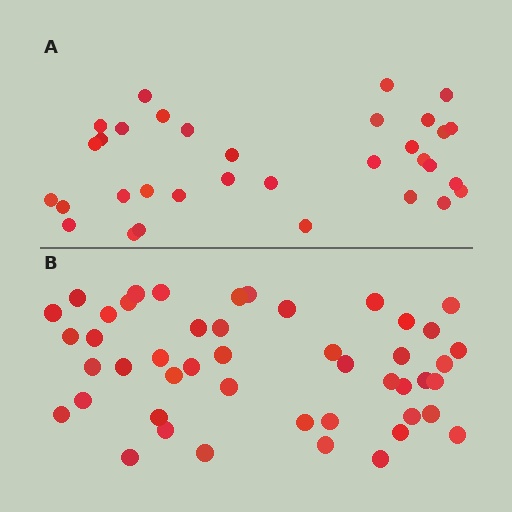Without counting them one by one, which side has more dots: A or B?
Region B (the bottom region) has more dots.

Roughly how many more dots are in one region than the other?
Region B has approximately 15 more dots than region A.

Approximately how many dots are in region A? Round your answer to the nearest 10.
About 30 dots. (The exact count is 33, which rounds to 30.)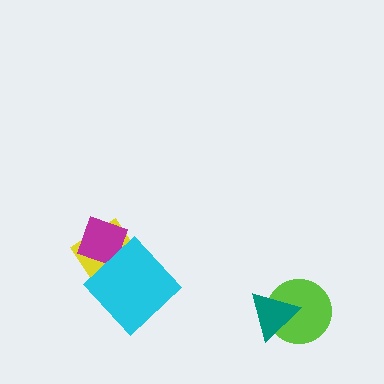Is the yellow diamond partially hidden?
Yes, it is partially covered by another shape.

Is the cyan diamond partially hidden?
No, no other shape covers it.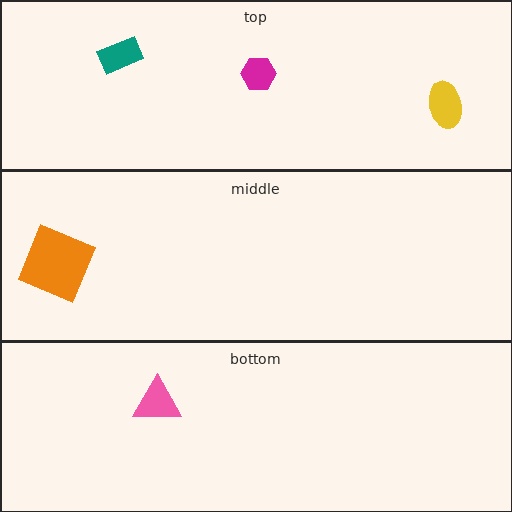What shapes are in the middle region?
The orange square.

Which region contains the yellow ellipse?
The top region.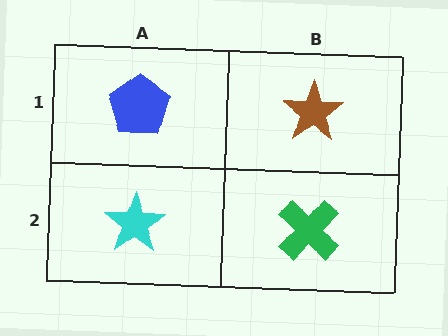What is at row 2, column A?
A cyan star.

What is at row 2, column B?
A green cross.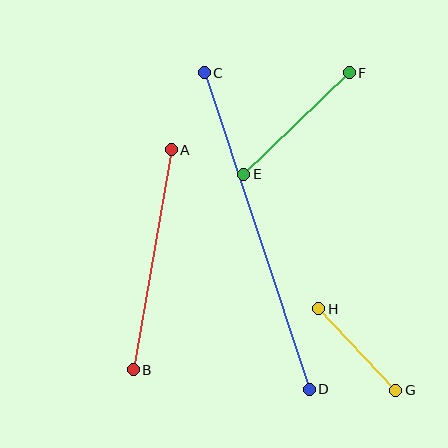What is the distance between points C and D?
The distance is approximately 334 pixels.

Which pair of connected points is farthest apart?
Points C and D are farthest apart.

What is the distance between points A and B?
The distance is approximately 223 pixels.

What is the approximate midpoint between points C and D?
The midpoint is at approximately (257, 231) pixels.